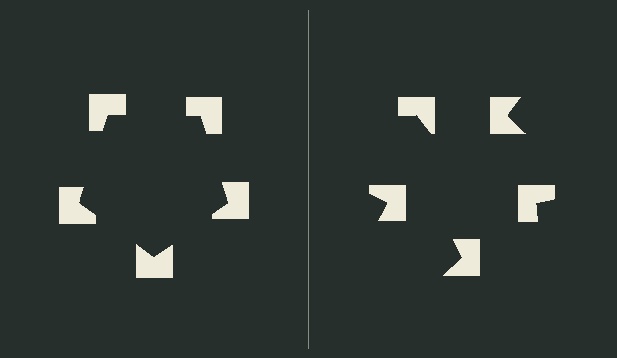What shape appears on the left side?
An illusory pentagon.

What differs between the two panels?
The notched squares are positioned identically on both sides; only the wedge orientations differ. On the left they align to a pentagon; on the right they are misaligned.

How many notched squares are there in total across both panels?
10 — 5 on each side.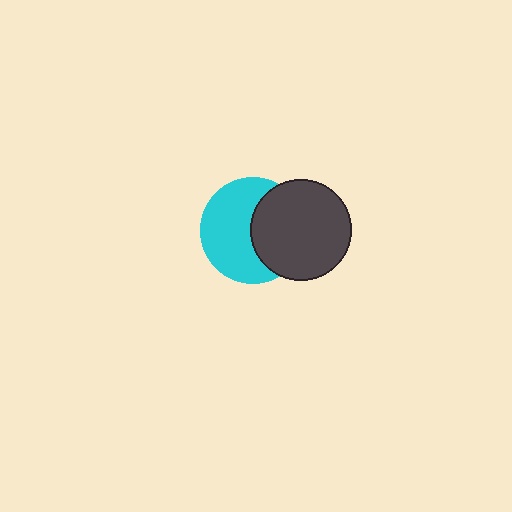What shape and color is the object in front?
The object in front is a dark gray circle.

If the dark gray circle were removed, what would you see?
You would see the complete cyan circle.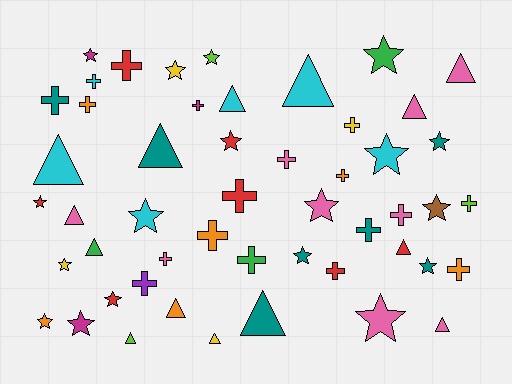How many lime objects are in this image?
There are 3 lime objects.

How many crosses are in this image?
There are 18 crosses.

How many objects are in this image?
There are 50 objects.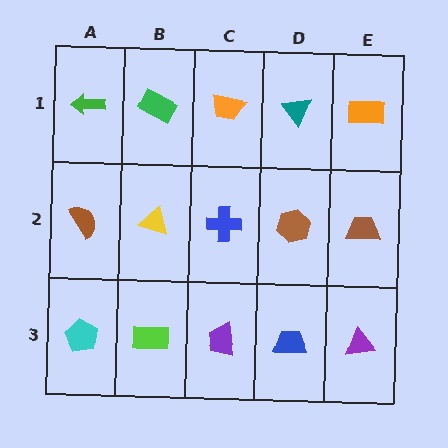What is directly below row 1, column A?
A brown semicircle.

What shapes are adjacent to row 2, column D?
A teal triangle (row 1, column D), a blue trapezoid (row 3, column D), a blue cross (row 2, column C), a brown trapezoid (row 2, column E).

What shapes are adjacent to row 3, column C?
A blue cross (row 2, column C), a lime rectangle (row 3, column B), a blue trapezoid (row 3, column D).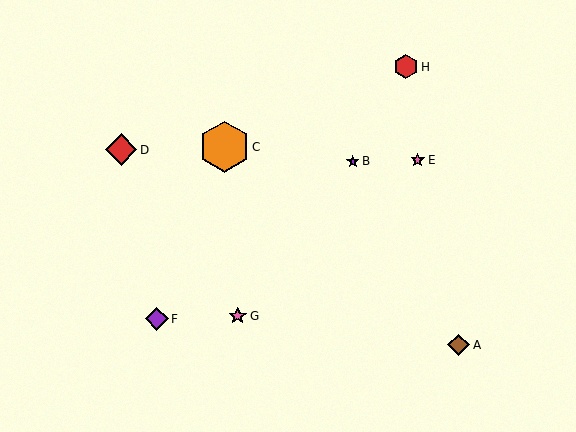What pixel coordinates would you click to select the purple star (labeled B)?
Click at (353, 161) to select the purple star B.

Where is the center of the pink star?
The center of the pink star is at (418, 160).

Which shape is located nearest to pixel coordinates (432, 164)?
The pink star (labeled E) at (418, 160) is nearest to that location.